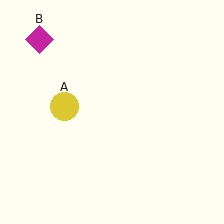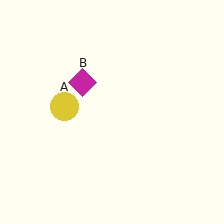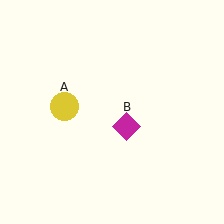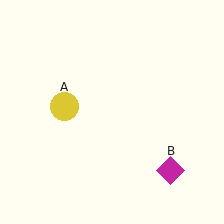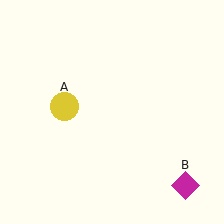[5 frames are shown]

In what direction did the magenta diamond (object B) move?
The magenta diamond (object B) moved down and to the right.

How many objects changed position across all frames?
1 object changed position: magenta diamond (object B).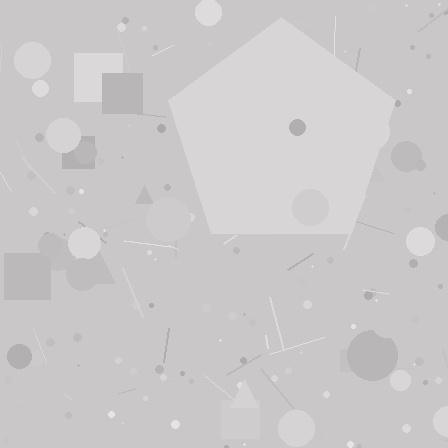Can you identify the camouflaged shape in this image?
The camouflaged shape is a pentagon.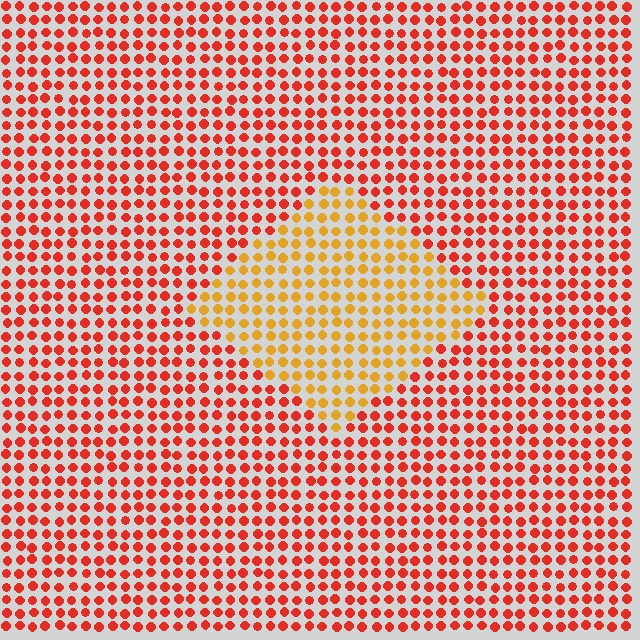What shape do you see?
I see a diamond.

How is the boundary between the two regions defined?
The boundary is defined purely by a slight shift in hue (about 38 degrees). Spacing, size, and orientation are identical on both sides.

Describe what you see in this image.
The image is filled with small red elements in a uniform arrangement. A diamond-shaped region is visible where the elements are tinted to a slightly different hue, forming a subtle color boundary.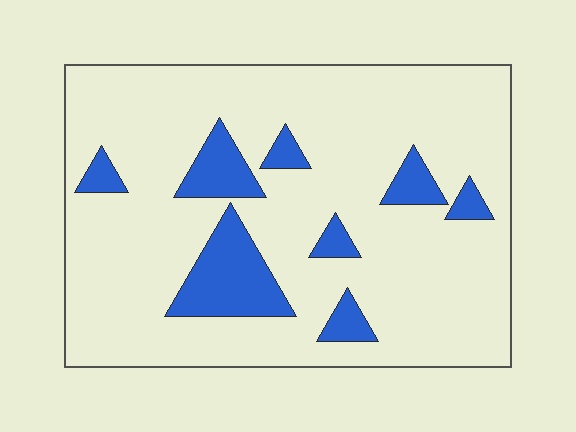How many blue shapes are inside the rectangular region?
8.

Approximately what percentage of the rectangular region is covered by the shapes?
Approximately 15%.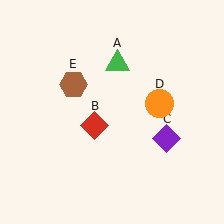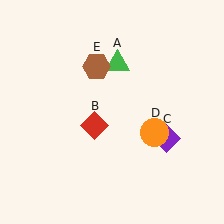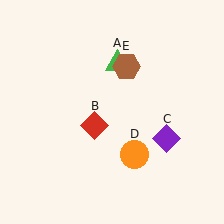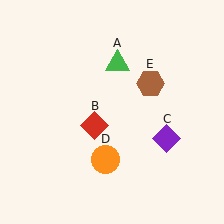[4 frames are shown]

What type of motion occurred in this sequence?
The orange circle (object D), brown hexagon (object E) rotated clockwise around the center of the scene.